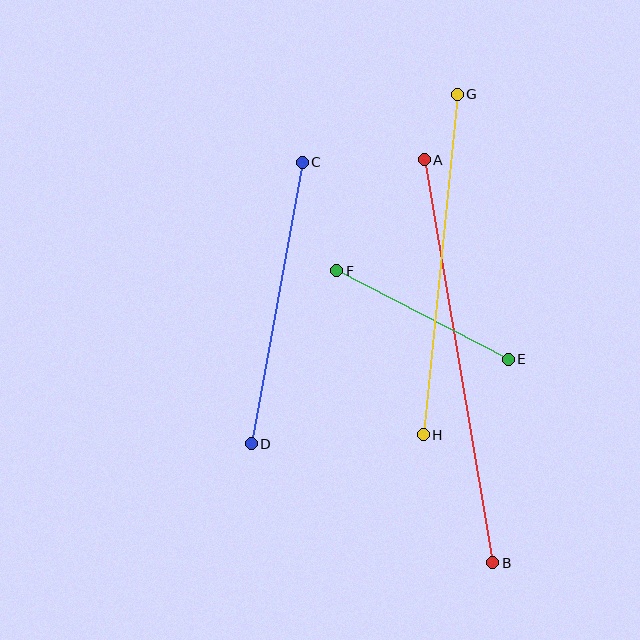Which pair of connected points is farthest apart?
Points A and B are farthest apart.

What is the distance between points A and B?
The distance is approximately 409 pixels.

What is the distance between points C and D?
The distance is approximately 286 pixels.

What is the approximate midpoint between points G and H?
The midpoint is at approximately (440, 265) pixels.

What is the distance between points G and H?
The distance is approximately 342 pixels.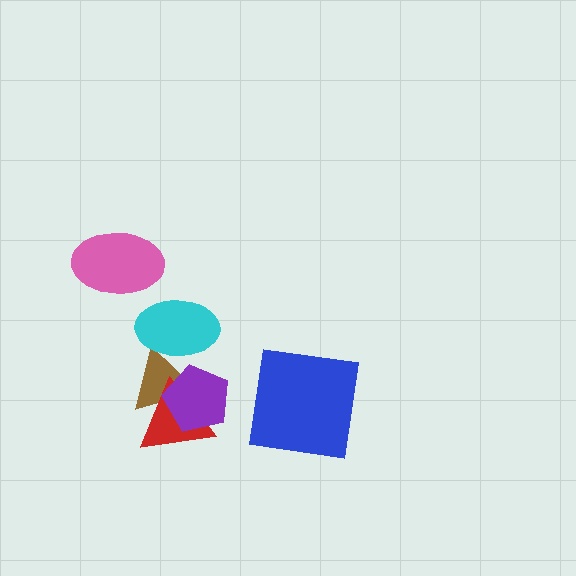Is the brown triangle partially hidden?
Yes, it is partially covered by another shape.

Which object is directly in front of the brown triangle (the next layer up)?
The red triangle is directly in front of the brown triangle.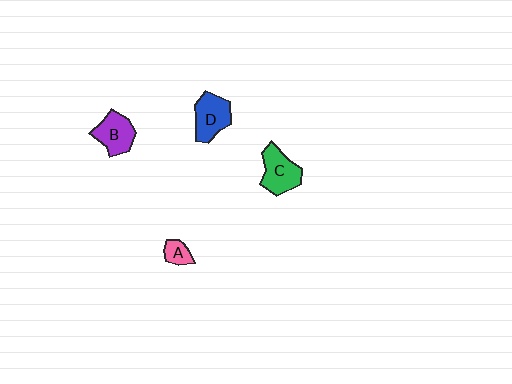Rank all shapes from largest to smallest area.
From largest to smallest: C (green), D (blue), B (purple), A (pink).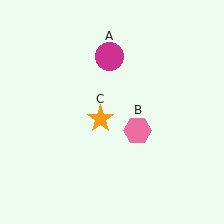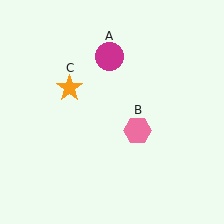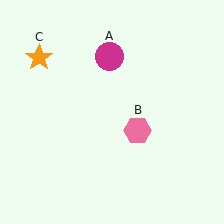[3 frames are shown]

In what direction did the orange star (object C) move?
The orange star (object C) moved up and to the left.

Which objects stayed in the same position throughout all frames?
Magenta circle (object A) and pink hexagon (object B) remained stationary.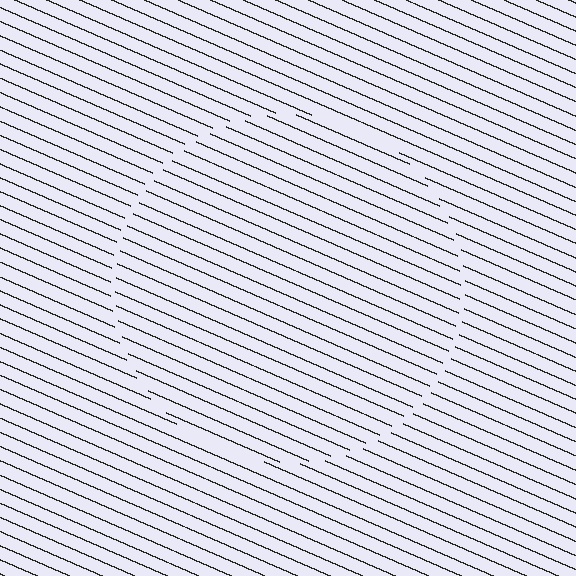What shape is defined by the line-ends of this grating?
An illusory circle. The interior of the shape contains the same grating, shifted by half a period — the contour is defined by the phase discontinuity where line-ends from the inner and outer gratings abut.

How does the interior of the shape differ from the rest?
The interior of the shape contains the same grating, shifted by half a period — the contour is defined by the phase discontinuity where line-ends from the inner and outer gratings abut.